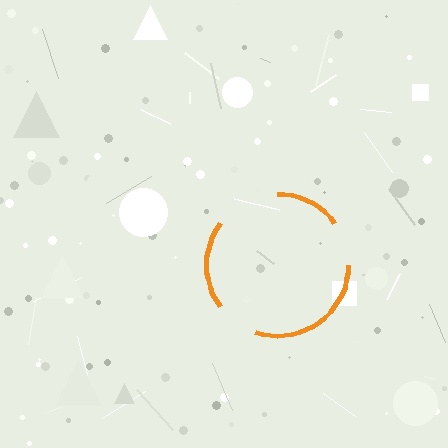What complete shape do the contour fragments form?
The contour fragments form a circle.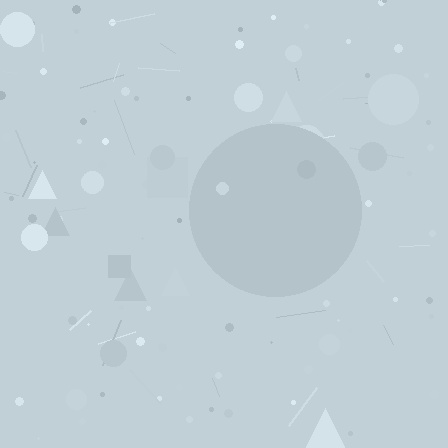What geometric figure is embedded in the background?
A circle is embedded in the background.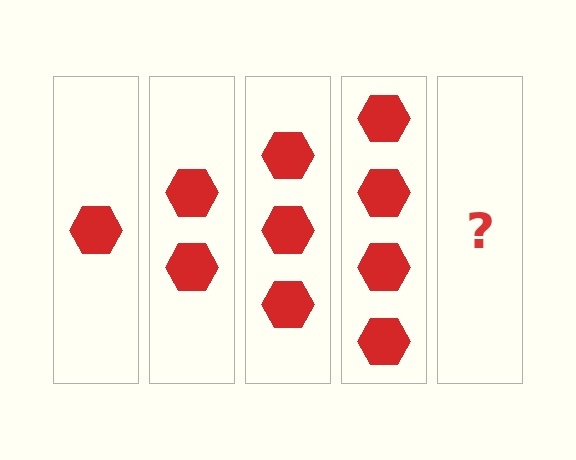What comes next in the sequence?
The next element should be 5 hexagons.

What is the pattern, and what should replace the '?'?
The pattern is that each step adds one more hexagon. The '?' should be 5 hexagons.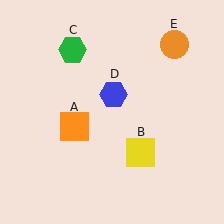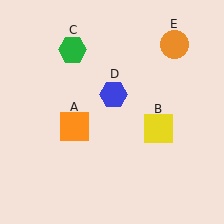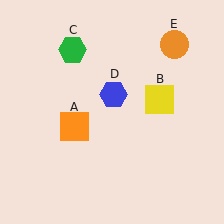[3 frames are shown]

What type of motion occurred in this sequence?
The yellow square (object B) rotated counterclockwise around the center of the scene.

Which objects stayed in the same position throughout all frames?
Orange square (object A) and green hexagon (object C) and blue hexagon (object D) and orange circle (object E) remained stationary.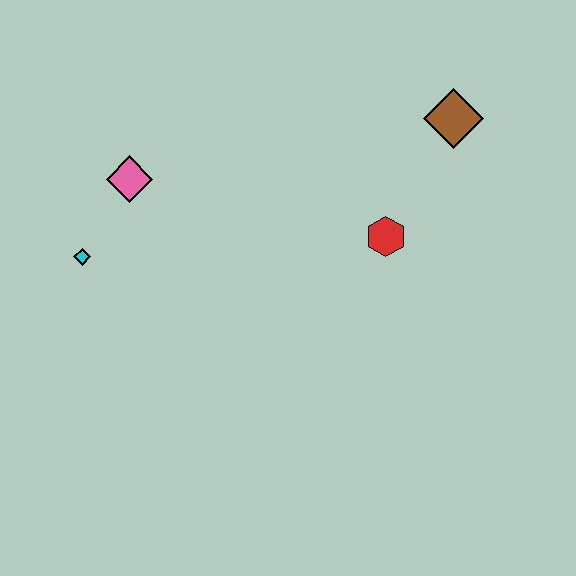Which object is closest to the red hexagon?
The brown diamond is closest to the red hexagon.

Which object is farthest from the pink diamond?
The brown diamond is farthest from the pink diamond.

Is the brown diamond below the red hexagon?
No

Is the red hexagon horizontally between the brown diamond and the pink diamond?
Yes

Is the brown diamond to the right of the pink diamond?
Yes